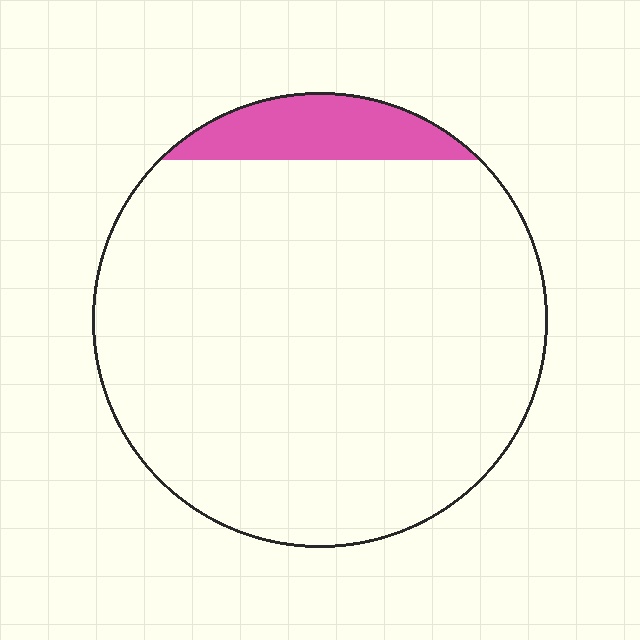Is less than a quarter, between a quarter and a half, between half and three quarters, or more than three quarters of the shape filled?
Less than a quarter.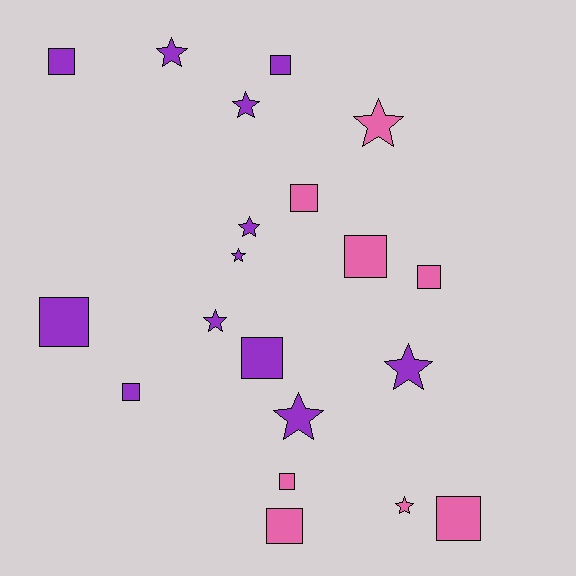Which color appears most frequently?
Purple, with 12 objects.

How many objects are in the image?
There are 20 objects.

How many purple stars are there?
There are 7 purple stars.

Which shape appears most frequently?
Square, with 11 objects.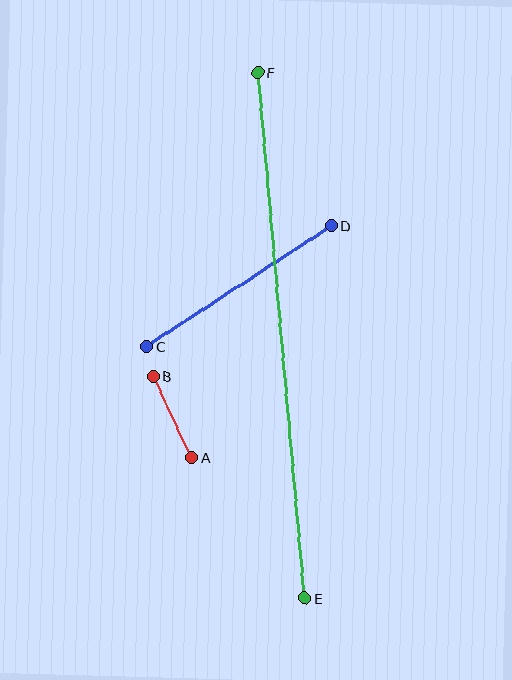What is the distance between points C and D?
The distance is approximately 221 pixels.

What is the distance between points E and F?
The distance is approximately 527 pixels.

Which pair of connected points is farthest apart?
Points E and F are farthest apart.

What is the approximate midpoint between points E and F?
The midpoint is at approximately (281, 336) pixels.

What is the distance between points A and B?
The distance is approximately 89 pixels.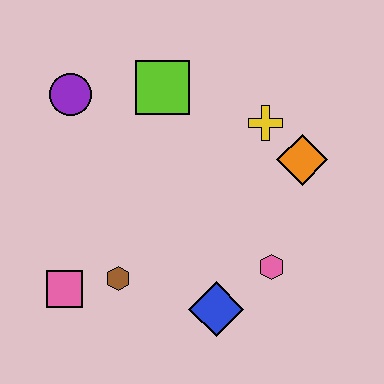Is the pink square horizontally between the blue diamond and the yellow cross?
No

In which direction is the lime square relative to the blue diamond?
The lime square is above the blue diamond.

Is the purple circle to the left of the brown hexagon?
Yes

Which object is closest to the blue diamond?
The pink hexagon is closest to the blue diamond.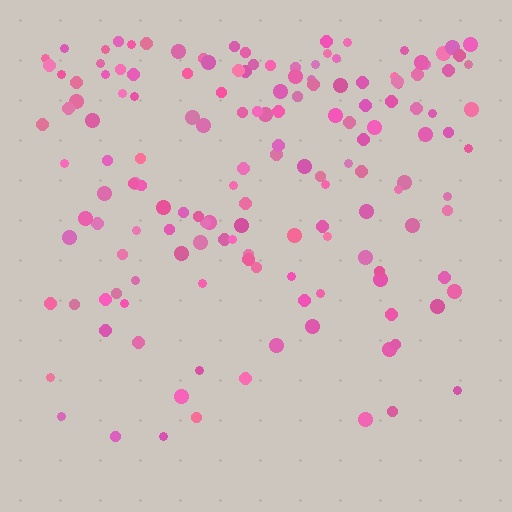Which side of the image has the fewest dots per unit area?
The bottom.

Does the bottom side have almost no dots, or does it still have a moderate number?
Still a moderate number, just noticeably fewer than the top.